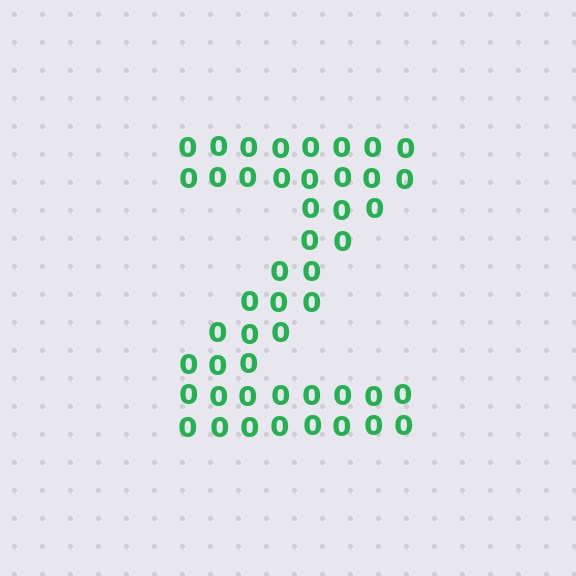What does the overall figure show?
The overall figure shows the letter Z.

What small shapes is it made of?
It is made of small digit 0's.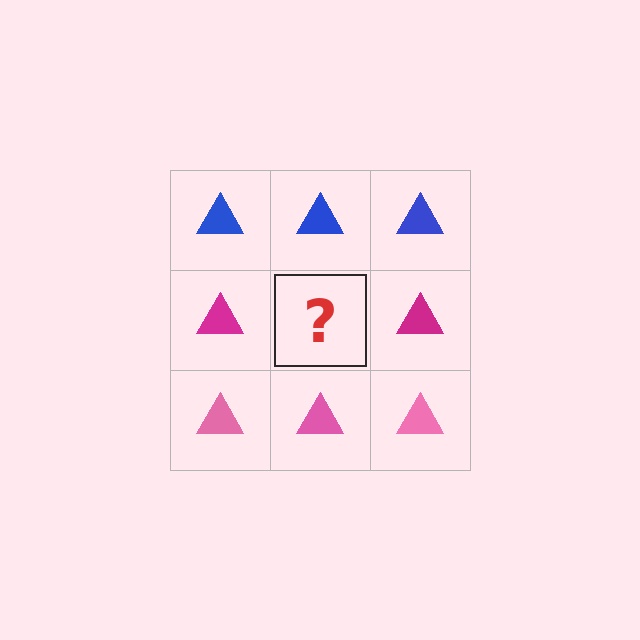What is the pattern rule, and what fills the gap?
The rule is that each row has a consistent color. The gap should be filled with a magenta triangle.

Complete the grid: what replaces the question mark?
The question mark should be replaced with a magenta triangle.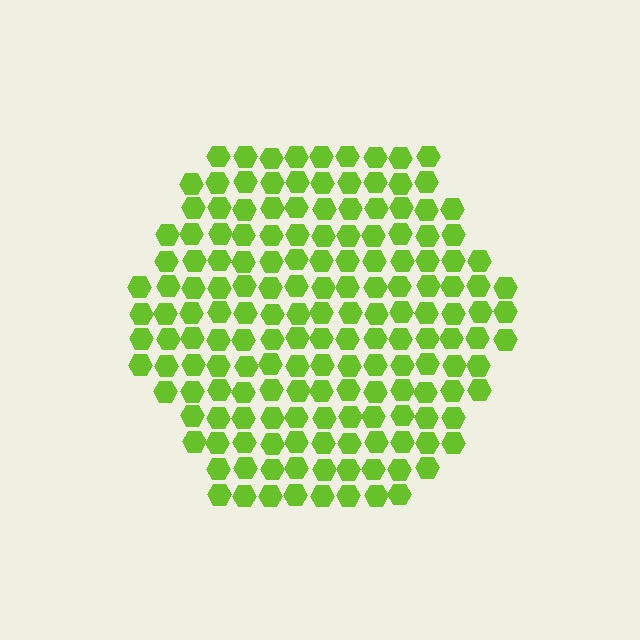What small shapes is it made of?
It is made of small hexagons.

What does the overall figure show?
The overall figure shows a hexagon.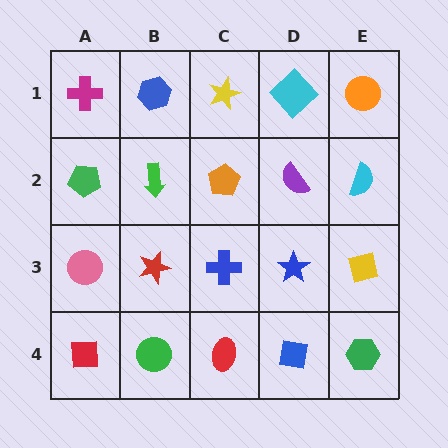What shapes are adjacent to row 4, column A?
A pink circle (row 3, column A), a green circle (row 4, column B).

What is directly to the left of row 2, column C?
A green arrow.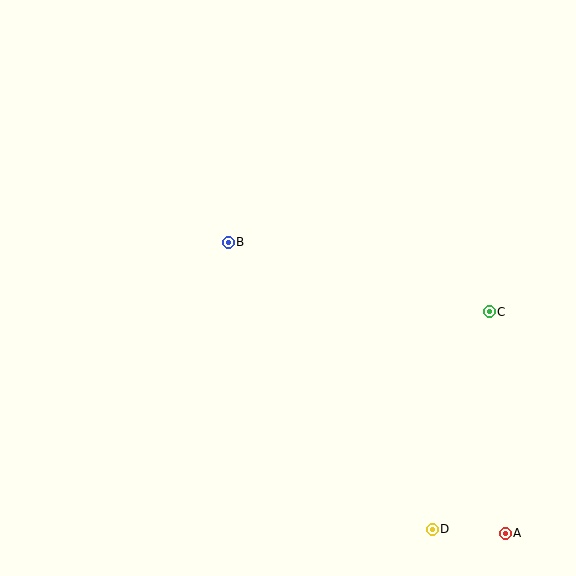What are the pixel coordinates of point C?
Point C is at (489, 312).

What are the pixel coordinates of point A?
Point A is at (505, 533).